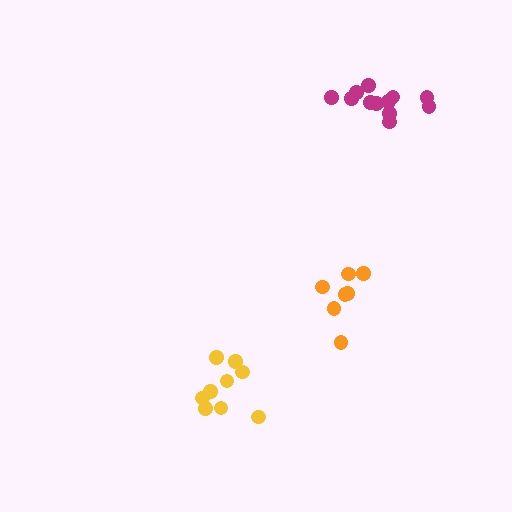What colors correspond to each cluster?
The clusters are colored: orange, magenta, yellow.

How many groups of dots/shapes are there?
There are 3 groups.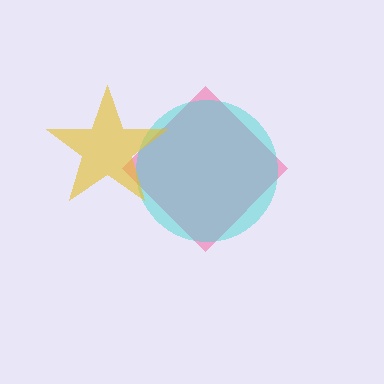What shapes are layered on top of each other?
The layered shapes are: a pink diamond, a cyan circle, a yellow star.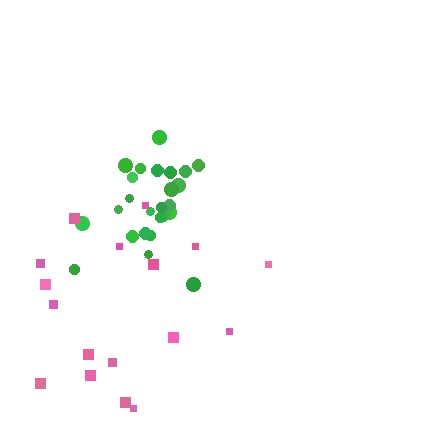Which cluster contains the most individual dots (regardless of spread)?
Green (25).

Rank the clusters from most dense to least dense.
green, pink.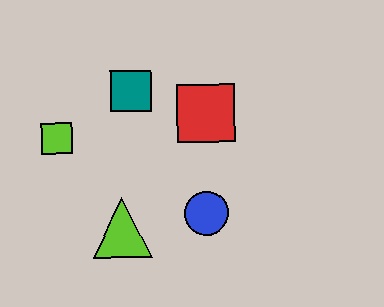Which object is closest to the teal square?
The red square is closest to the teal square.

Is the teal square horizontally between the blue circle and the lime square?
Yes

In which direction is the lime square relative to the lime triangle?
The lime square is above the lime triangle.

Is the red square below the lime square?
No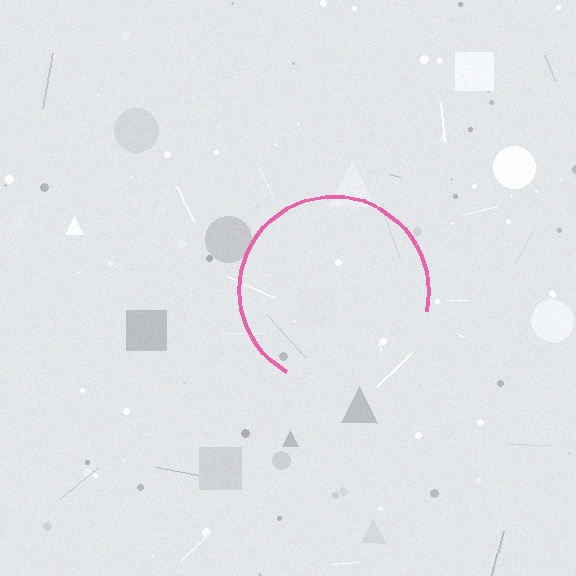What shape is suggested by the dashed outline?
The dashed outline suggests a circle.